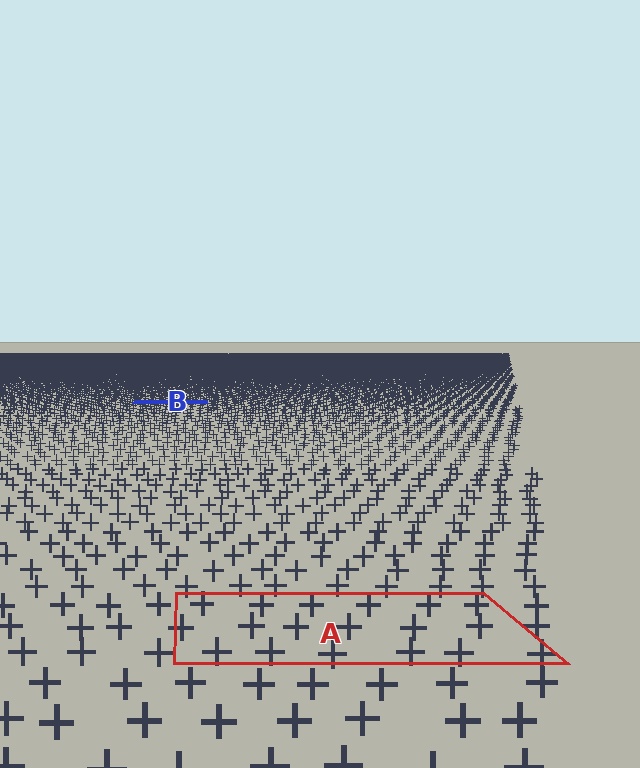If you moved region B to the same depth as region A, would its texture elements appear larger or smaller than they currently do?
They would appear larger. At a closer depth, the same texture elements are projected at a bigger on-screen size.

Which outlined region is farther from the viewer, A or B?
Region B is farther from the viewer — the texture elements inside it appear smaller and more densely packed.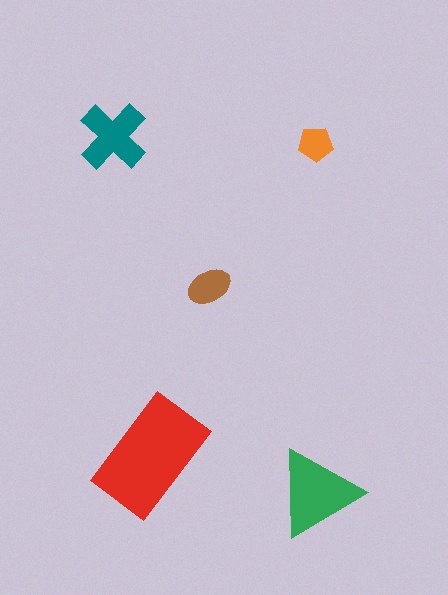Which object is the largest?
The red rectangle.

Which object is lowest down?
The green triangle is bottommost.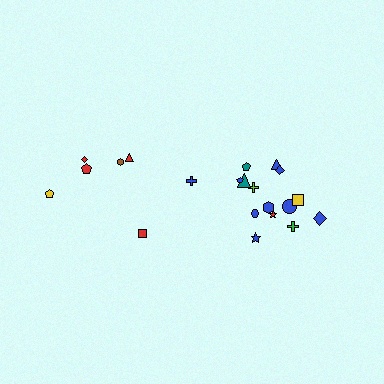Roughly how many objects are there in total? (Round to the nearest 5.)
Roughly 20 objects in total.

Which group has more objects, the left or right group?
The right group.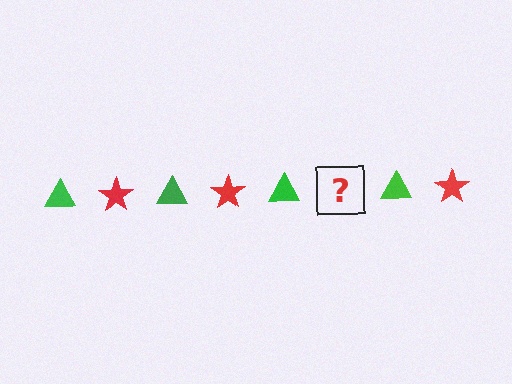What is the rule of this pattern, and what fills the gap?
The rule is that the pattern alternates between green triangle and red star. The gap should be filled with a red star.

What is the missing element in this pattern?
The missing element is a red star.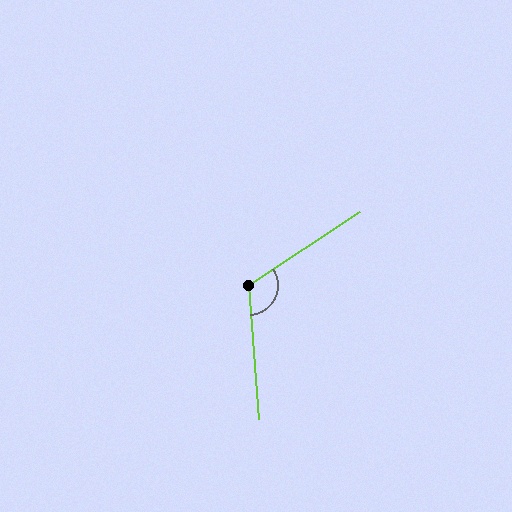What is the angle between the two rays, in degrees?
Approximately 119 degrees.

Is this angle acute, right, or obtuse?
It is obtuse.